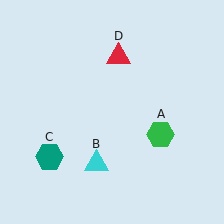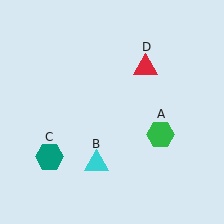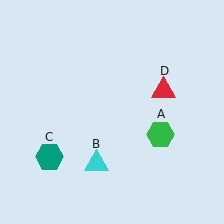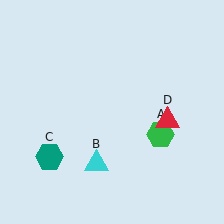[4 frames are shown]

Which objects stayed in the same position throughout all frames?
Green hexagon (object A) and cyan triangle (object B) and teal hexagon (object C) remained stationary.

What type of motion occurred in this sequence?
The red triangle (object D) rotated clockwise around the center of the scene.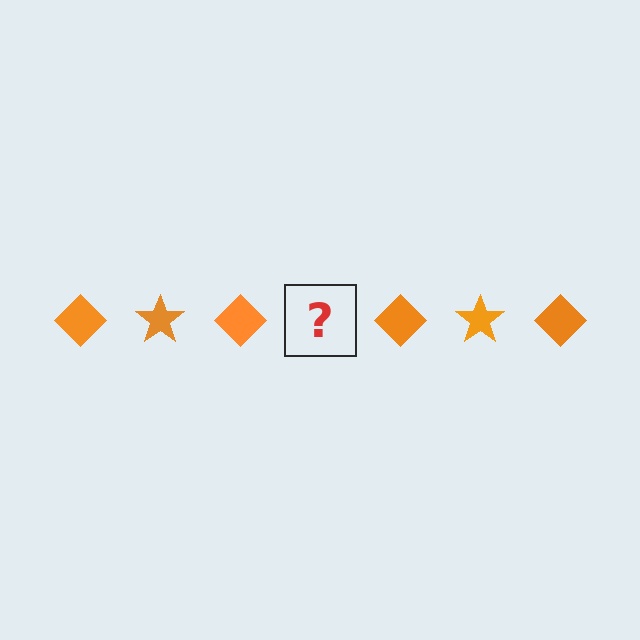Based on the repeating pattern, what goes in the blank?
The blank should be an orange star.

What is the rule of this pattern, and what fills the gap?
The rule is that the pattern cycles through diamond, star shapes in orange. The gap should be filled with an orange star.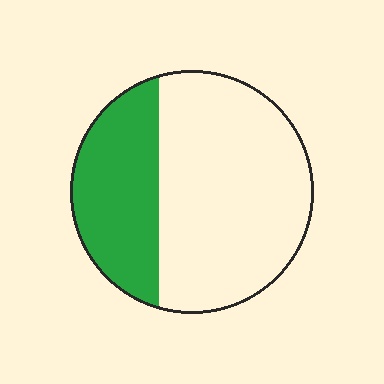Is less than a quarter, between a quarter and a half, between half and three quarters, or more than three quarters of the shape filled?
Between a quarter and a half.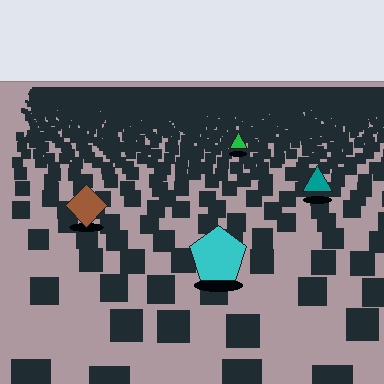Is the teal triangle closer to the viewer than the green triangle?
Yes. The teal triangle is closer — you can tell from the texture gradient: the ground texture is coarser near it.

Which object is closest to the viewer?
The cyan pentagon is closest. The texture marks near it are larger and more spread out.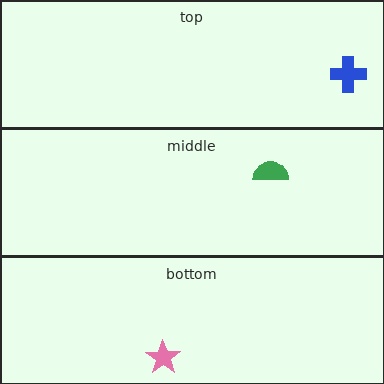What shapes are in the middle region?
The green semicircle.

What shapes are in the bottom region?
The pink star.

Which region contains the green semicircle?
The middle region.